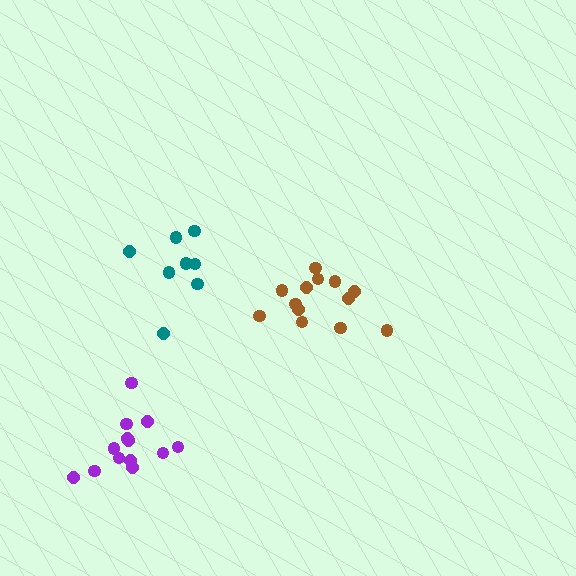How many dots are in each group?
Group 1: 13 dots, Group 2: 8 dots, Group 3: 13 dots (34 total).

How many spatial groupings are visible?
There are 3 spatial groupings.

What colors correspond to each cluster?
The clusters are colored: purple, teal, brown.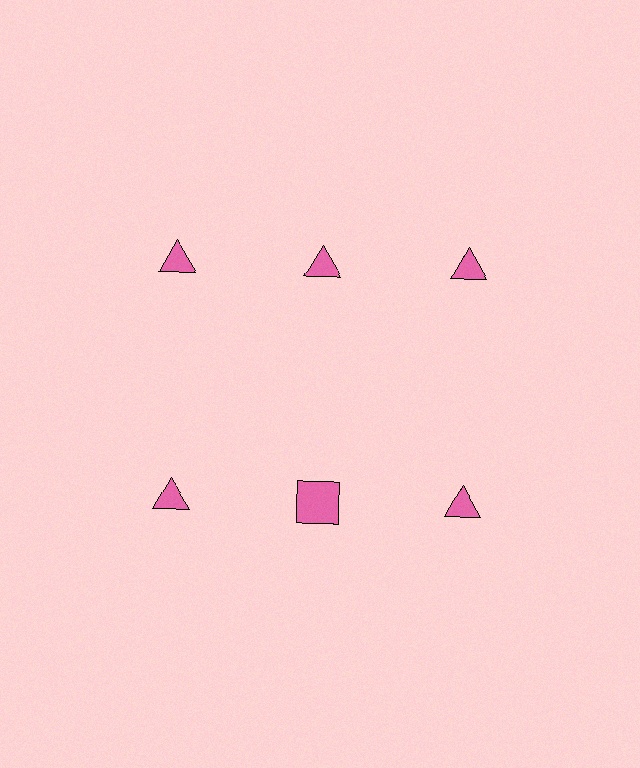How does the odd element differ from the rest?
It has a different shape: square instead of triangle.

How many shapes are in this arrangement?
There are 6 shapes arranged in a grid pattern.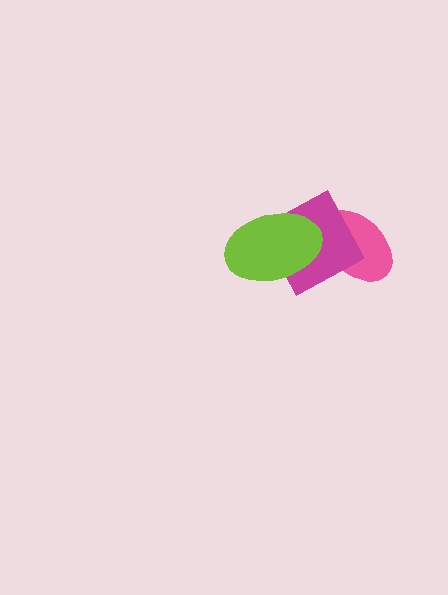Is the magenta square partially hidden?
Yes, it is partially covered by another shape.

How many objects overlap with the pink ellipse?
2 objects overlap with the pink ellipse.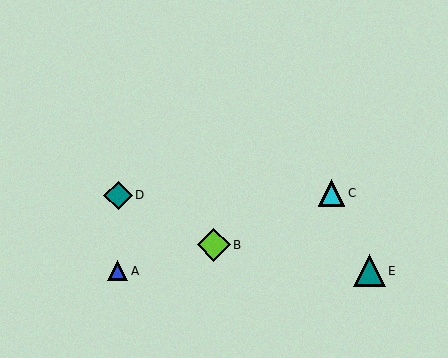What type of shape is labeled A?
Shape A is a blue triangle.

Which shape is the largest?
The lime diamond (labeled B) is the largest.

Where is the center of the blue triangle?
The center of the blue triangle is at (118, 271).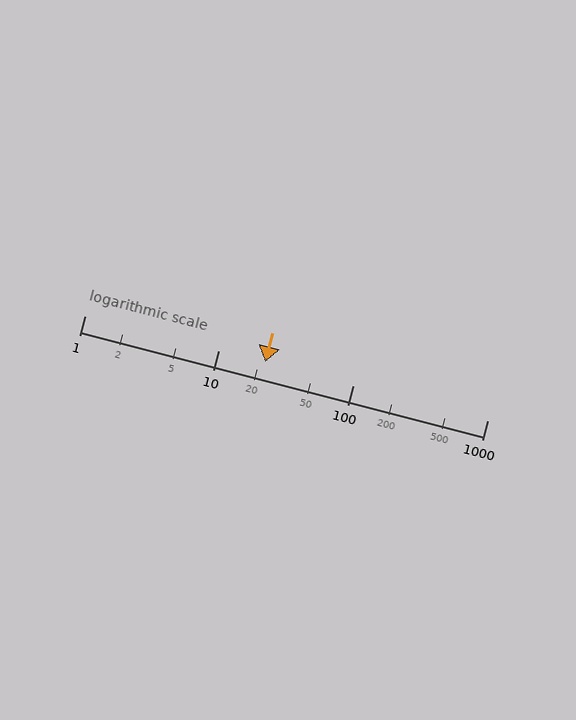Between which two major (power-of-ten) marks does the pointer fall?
The pointer is between 10 and 100.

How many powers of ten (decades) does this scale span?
The scale spans 3 decades, from 1 to 1000.